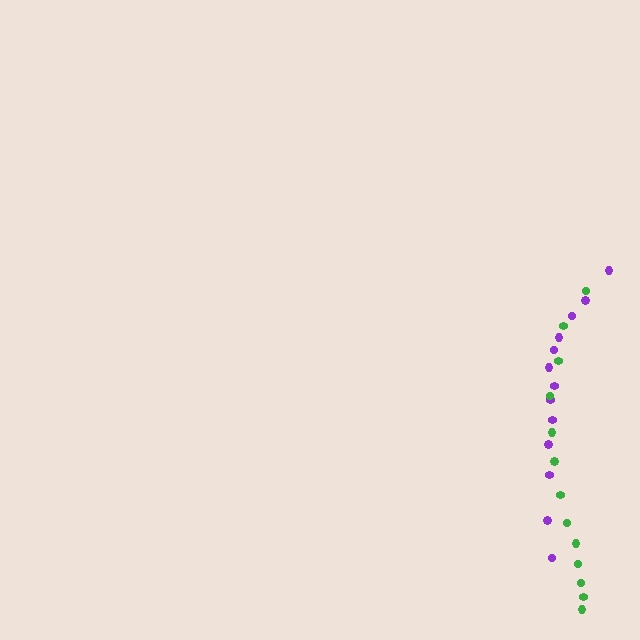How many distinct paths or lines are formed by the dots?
There are 2 distinct paths.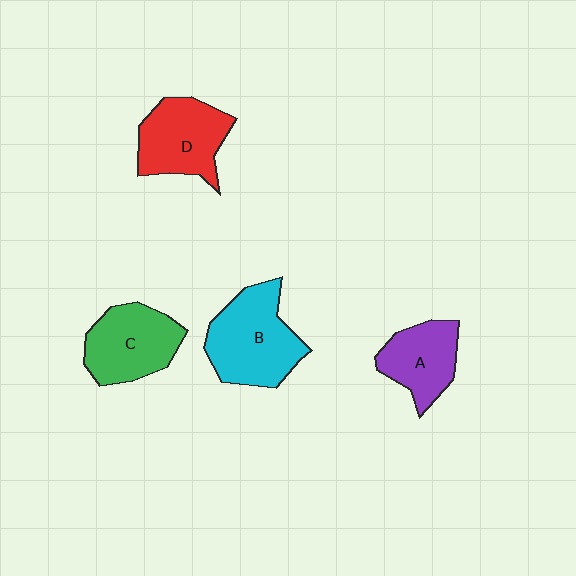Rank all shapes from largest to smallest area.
From largest to smallest: B (cyan), D (red), C (green), A (purple).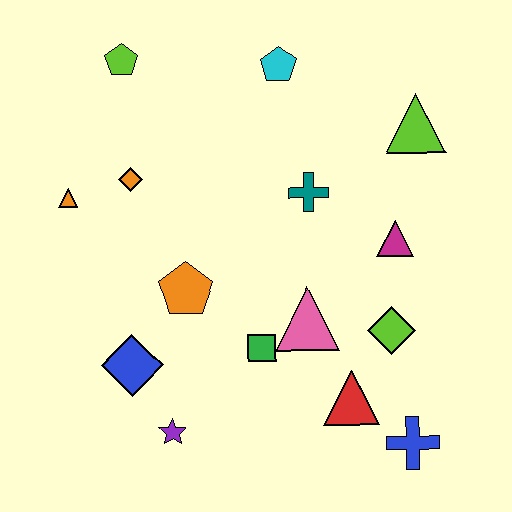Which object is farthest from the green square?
The lime pentagon is farthest from the green square.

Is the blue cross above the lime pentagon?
No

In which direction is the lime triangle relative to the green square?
The lime triangle is above the green square.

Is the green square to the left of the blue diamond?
No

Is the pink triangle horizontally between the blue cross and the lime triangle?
No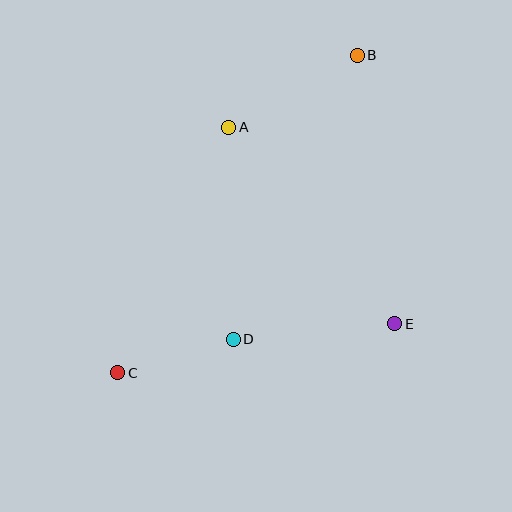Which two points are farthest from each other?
Points B and C are farthest from each other.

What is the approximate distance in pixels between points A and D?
The distance between A and D is approximately 212 pixels.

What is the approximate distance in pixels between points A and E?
The distance between A and E is approximately 257 pixels.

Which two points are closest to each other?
Points C and D are closest to each other.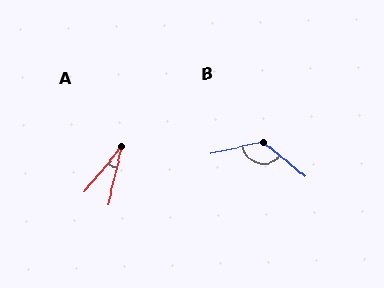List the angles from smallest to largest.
A (26°), B (128°).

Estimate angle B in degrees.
Approximately 128 degrees.